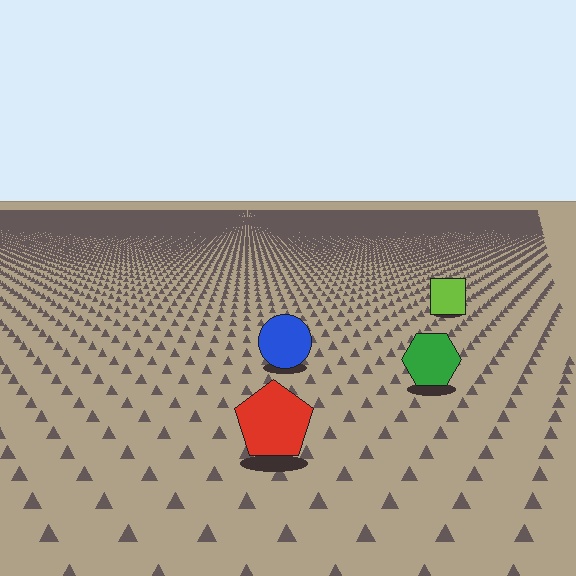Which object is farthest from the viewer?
The lime square is farthest from the viewer. It appears smaller and the ground texture around it is denser.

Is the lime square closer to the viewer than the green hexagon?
No. The green hexagon is closer — you can tell from the texture gradient: the ground texture is coarser near it.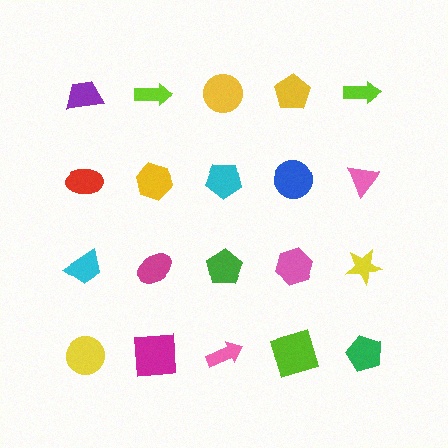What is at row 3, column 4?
A pink hexagon.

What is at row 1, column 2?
A lime arrow.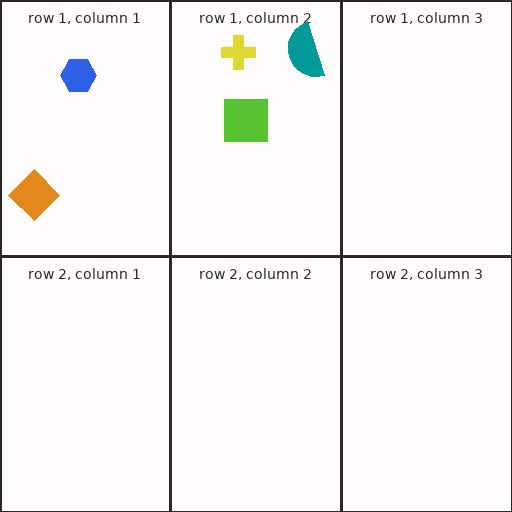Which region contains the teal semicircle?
The row 1, column 2 region.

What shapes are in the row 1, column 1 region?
The blue hexagon, the orange diamond.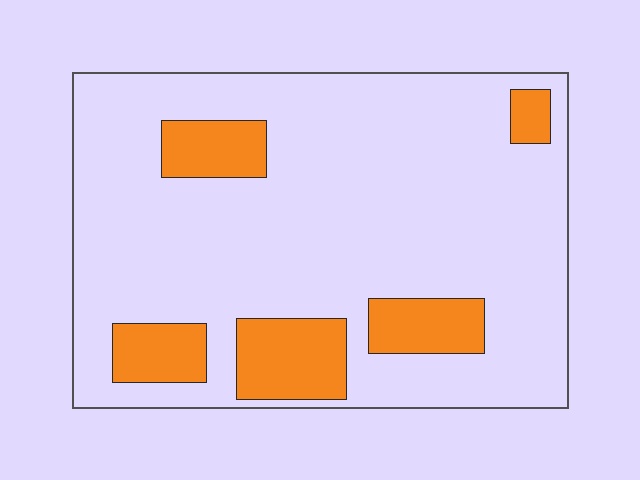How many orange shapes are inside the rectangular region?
5.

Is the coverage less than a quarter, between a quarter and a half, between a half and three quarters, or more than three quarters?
Less than a quarter.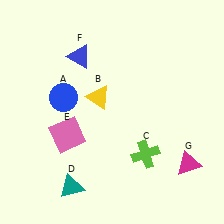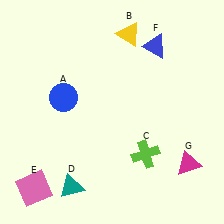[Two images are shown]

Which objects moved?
The objects that moved are: the yellow triangle (B), the pink square (E), the blue triangle (F).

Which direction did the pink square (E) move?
The pink square (E) moved down.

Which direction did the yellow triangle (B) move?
The yellow triangle (B) moved up.